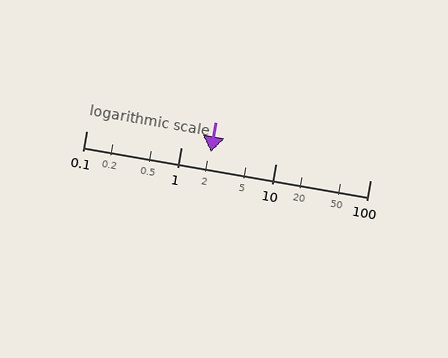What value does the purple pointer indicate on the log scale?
The pointer indicates approximately 2.1.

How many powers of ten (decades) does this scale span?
The scale spans 3 decades, from 0.1 to 100.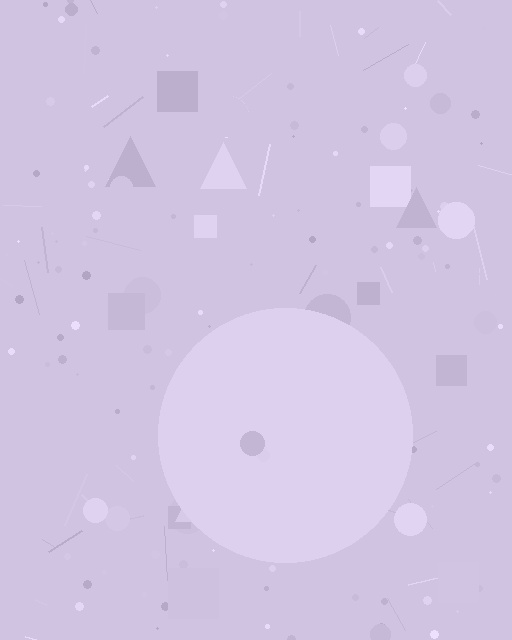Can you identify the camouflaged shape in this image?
The camouflaged shape is a circle.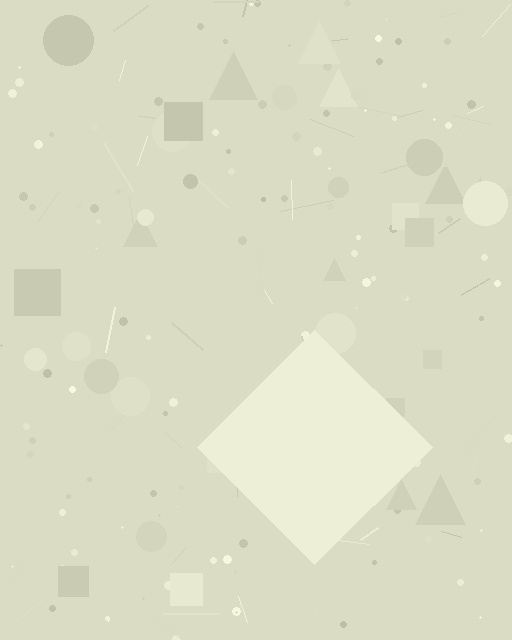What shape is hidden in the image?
A diamond is hidden in the image.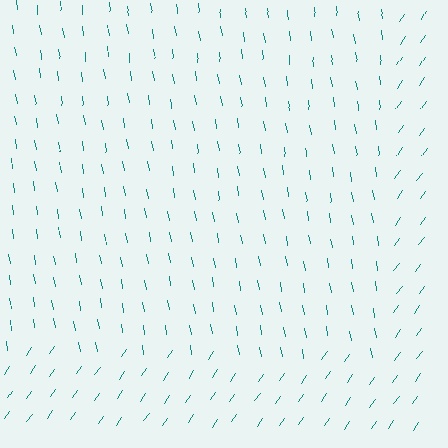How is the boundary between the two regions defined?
The boundary is defined purely by a change in line orientation (approximately 45 degrees difference). All lines are the same color and thickness.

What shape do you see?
I see a rectangle.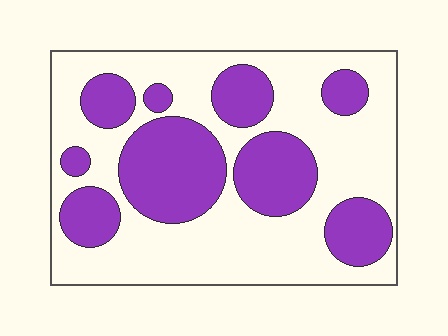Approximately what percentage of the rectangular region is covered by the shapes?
Approximately 35%.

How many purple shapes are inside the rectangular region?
9.